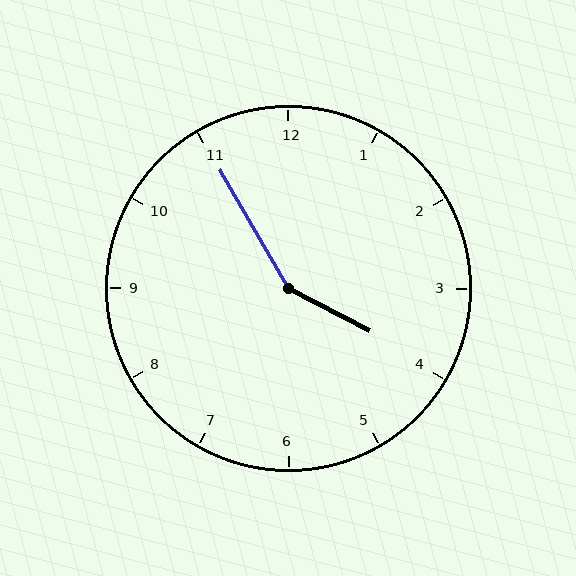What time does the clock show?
3:55.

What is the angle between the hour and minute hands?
Approximately 148 degrees.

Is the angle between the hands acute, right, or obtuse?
It is obtuse.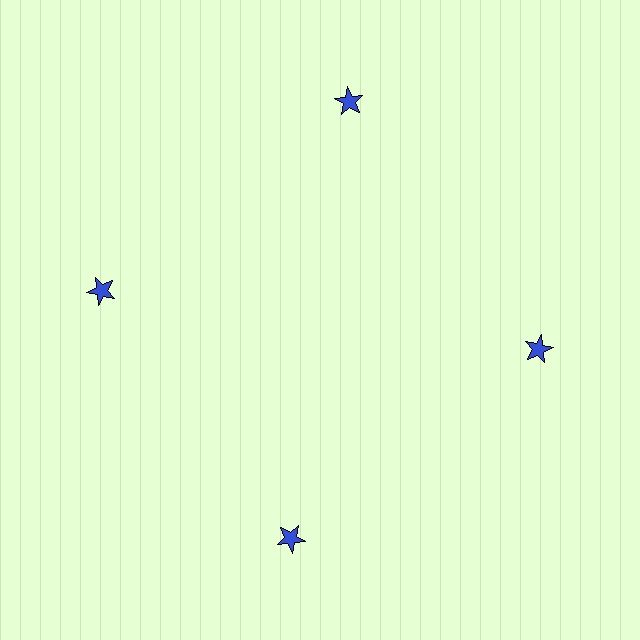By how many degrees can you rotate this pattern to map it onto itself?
The pattern maps onto itself every 90 degrees of rotation.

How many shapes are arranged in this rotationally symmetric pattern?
There are 4 shapes, arranged in 4 groups of 1.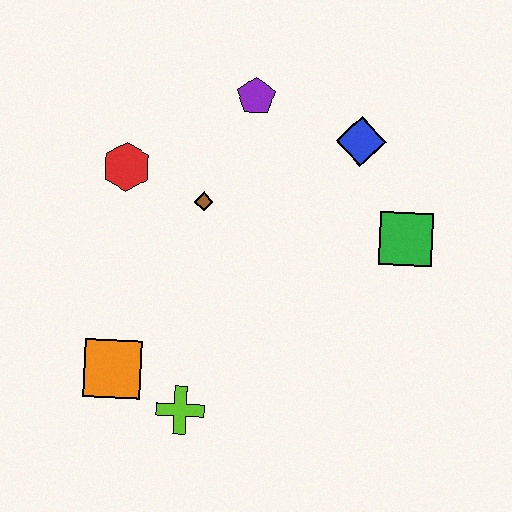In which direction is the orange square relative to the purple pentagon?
The orange square is below the purple pentagon.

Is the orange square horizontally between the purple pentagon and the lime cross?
No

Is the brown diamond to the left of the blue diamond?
Yes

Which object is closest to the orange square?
The lime cross is closest to the orange square.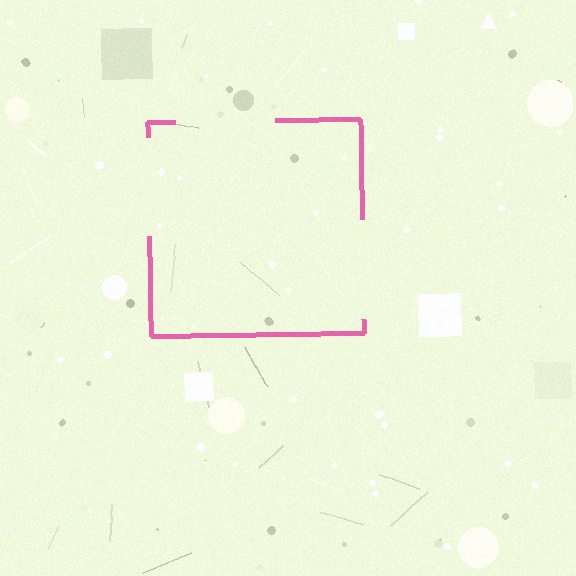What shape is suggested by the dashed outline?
The dashed outline suggests a square.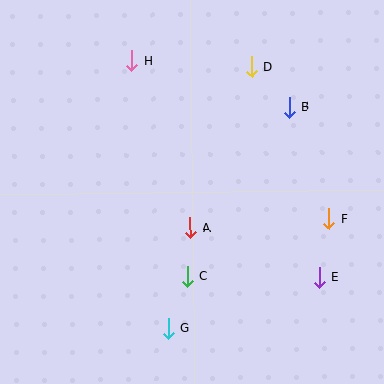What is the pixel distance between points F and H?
The distance between F and H is 252 pixels.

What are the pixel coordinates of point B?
Point B is at (289, 107).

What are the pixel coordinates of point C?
Point C is at (187, 277).